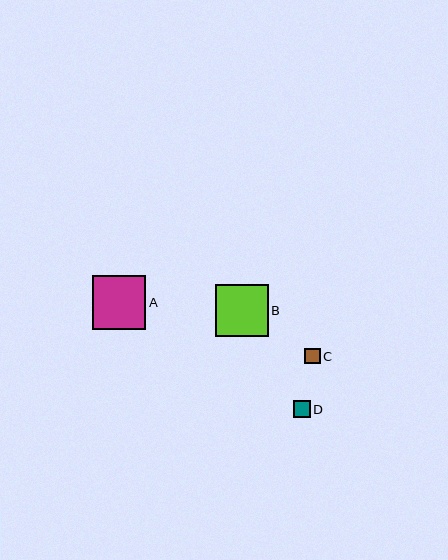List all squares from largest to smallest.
From largest to smallest: A, B, D, C.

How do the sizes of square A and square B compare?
Square A and square B are approximately the same size.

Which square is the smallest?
Square C is the smallest with a size of approximately 15 pixels.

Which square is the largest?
Square A is the largest with a size of approximately 54 pixels.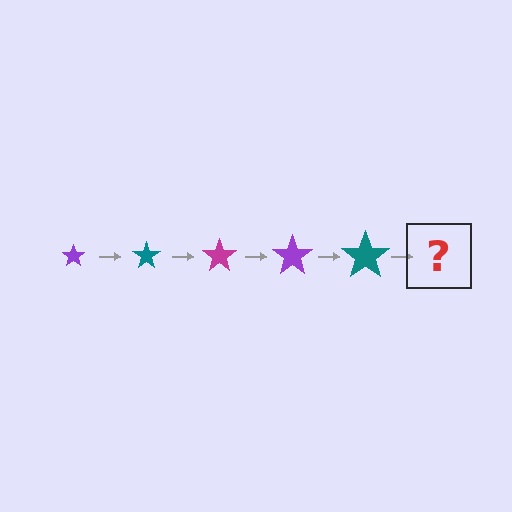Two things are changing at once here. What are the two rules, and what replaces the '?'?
The two rules are that the star grows larger each step and the color cycles through purple, teal, and magenta. The '?' should be a magenta star, larger than the previous one.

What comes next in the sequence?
The next element should be a magenta star, larger than the previous one.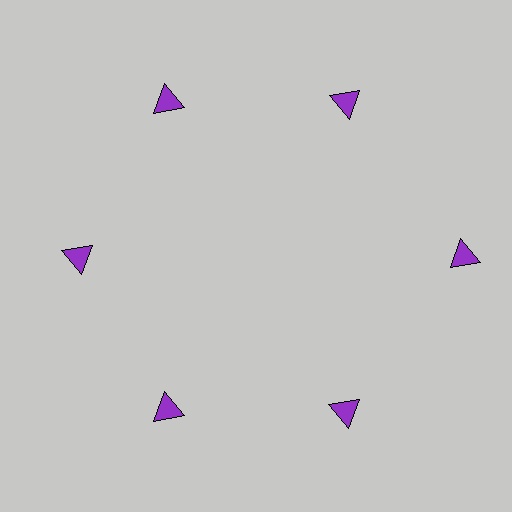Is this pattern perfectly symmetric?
No. The 6 purple triangles are arranged in a ring, but one element near the 3 o'clock position is pushed outward from the center, breaking the 6-fold rotational symmetry.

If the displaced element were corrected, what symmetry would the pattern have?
It would have 6-fold rotational symmetry — the pattern would map onto itself every 60 degrees.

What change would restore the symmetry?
The symmetry would be restored by moving it inward, back onto the ring so that all 6 triangles sit at equal angles and equal distance from the center.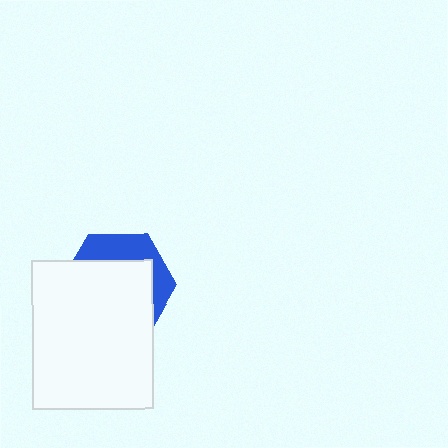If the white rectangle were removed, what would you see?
You would see the complete blue hexagon.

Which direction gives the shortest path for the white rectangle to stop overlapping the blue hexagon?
Moving down gives the shortest separation.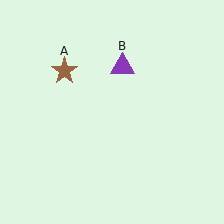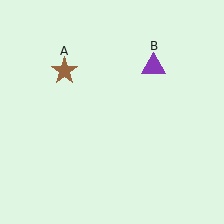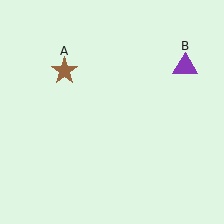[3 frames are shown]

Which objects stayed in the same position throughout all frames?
Brown star (object A) remained stationary.